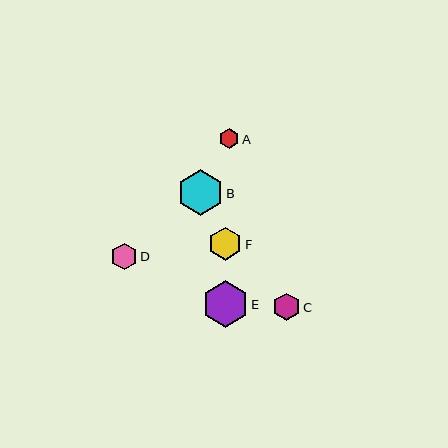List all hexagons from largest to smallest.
From largest to smallest: E, B, F, C, D, A.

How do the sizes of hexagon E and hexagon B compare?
Hexagon E and hexagon B are approximately the same size.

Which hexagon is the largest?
Hexagon E is the largest with a size of approximately 46 pixels.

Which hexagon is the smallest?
Hexagon A is the smallest with a size of approximately 20 pixels.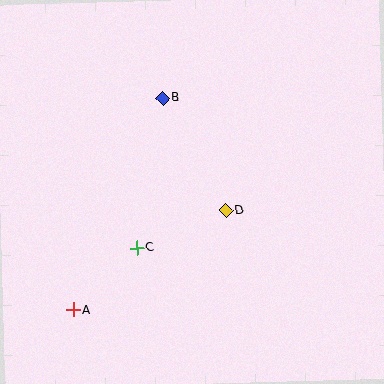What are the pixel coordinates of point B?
Point B is at (163, 98).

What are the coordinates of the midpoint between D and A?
The midpoint between D and A is at (149, 260).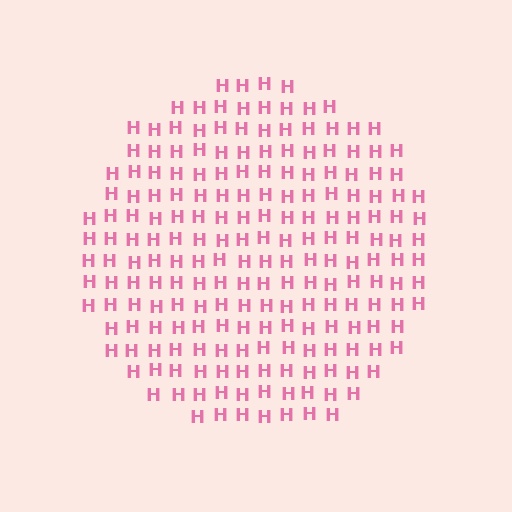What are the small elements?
The small elements are letter H's.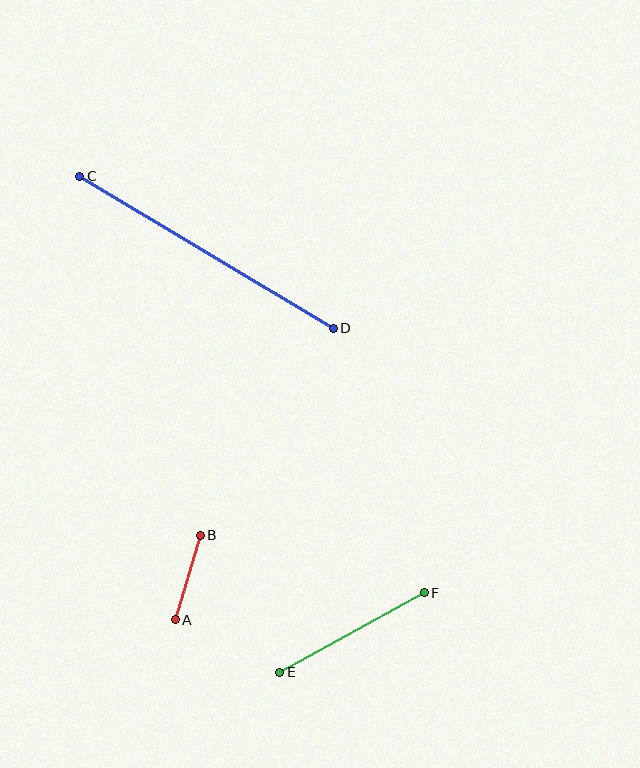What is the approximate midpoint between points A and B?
The midpoint is at approximately (188, 577) pixels.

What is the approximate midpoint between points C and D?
The midpoint is at approximately (206, 252) pixels.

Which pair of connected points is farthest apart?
Points C and D are farthest apart.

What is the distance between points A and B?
The distance is approximately 88 pixels.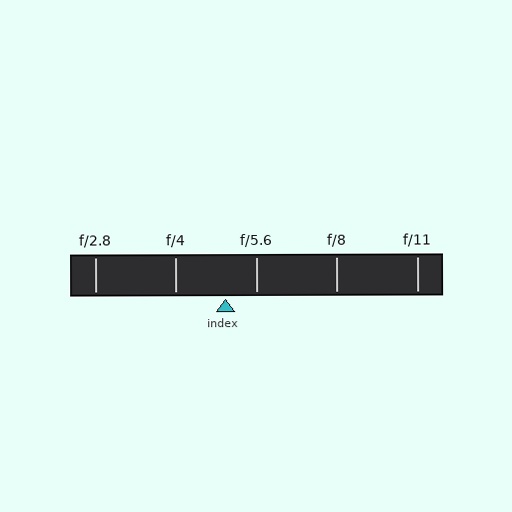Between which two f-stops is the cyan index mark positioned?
The index mark is between f/4 and f/5.6.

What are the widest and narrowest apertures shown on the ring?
The widest aperture shown is f/2.8 and the narrowest is f/11.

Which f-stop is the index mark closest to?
The index mark is closest to f/5.6.